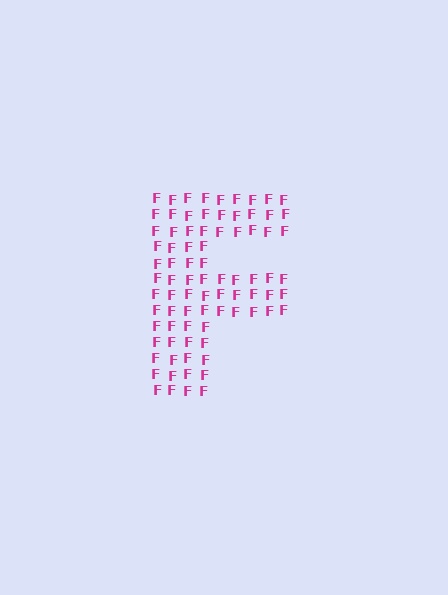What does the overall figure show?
The overall figure shows the letter F.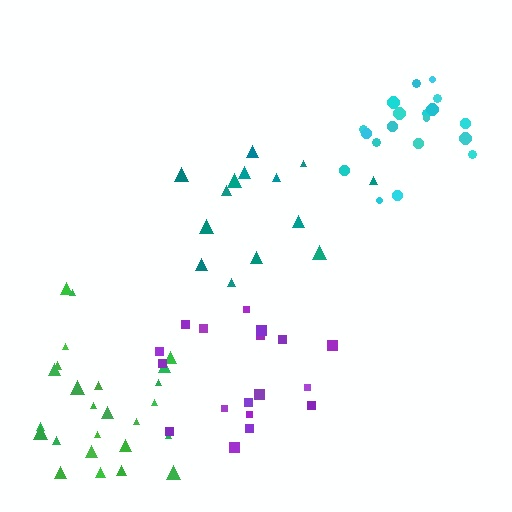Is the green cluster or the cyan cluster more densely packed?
Cyan.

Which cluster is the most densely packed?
Cyan.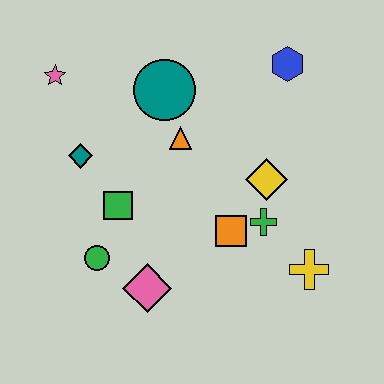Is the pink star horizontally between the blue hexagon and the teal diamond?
No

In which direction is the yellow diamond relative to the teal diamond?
The yellow diamond is to the right of the teal diamond.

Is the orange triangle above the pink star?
No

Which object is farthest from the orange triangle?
The yellow cross is farthest from the orange triangle.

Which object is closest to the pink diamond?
The green circle is closest to the pink diamond.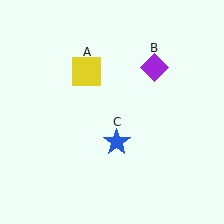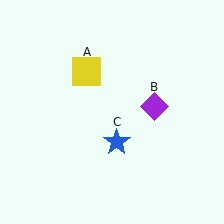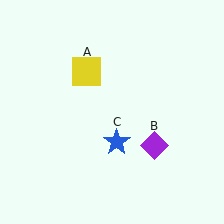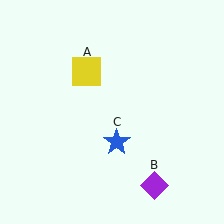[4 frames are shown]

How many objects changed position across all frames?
1 object changed position: purple diamond (object B).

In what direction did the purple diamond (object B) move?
The purple diamond (object B) moved down.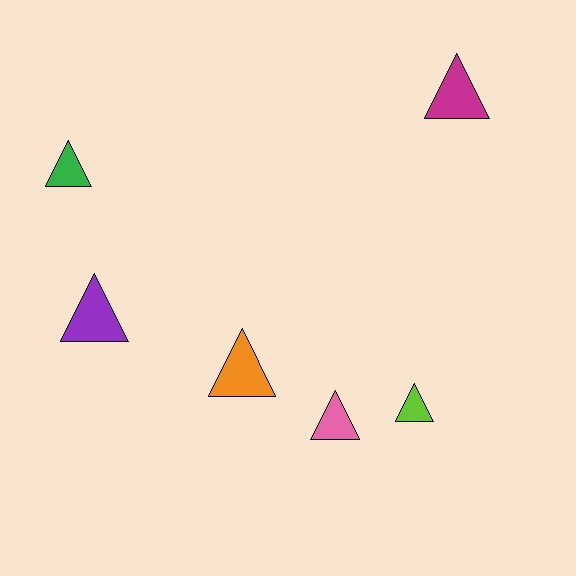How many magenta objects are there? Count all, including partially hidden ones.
There is 1 magenta object.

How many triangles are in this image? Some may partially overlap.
There are 6 triangles.